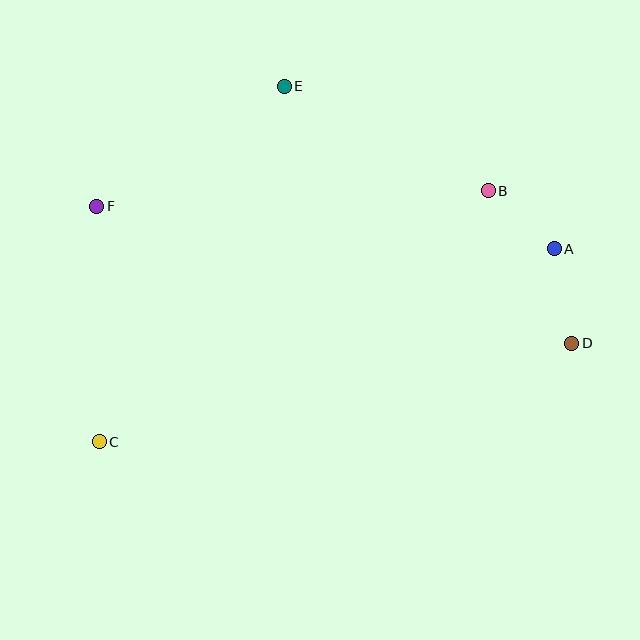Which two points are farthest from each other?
Points D and F are farthest from each other.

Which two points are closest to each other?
Points A and B are closest to each other.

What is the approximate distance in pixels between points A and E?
The distance between A and E is approximately 315 pixels.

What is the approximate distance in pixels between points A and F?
The distance between A and F is approximately 459 pixels.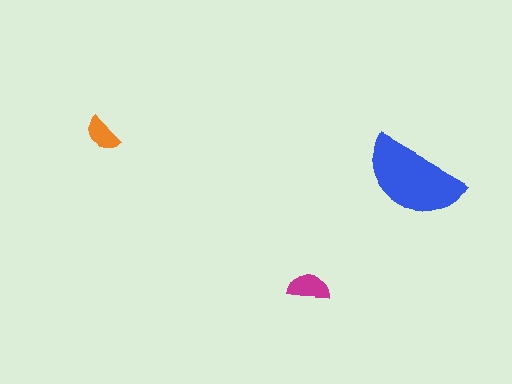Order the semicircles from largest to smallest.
the blue one, the magenta one, the orange one.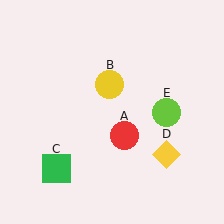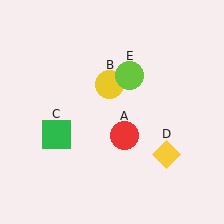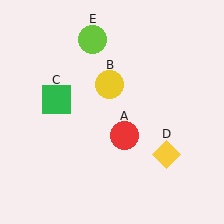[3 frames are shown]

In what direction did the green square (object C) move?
The green square (object C) moved up.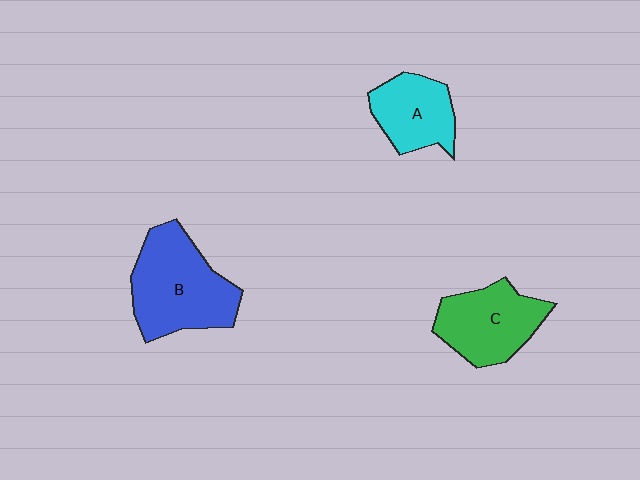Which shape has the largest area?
Shape B (blue).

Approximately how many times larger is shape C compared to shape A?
Approximately 1.2 times.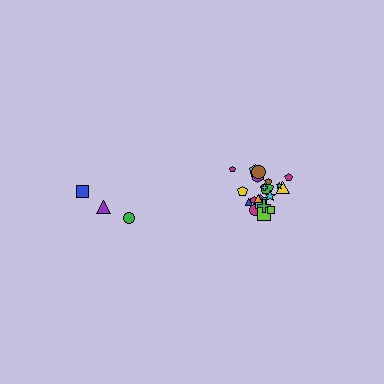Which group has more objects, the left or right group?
The right group.